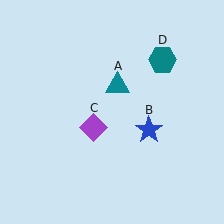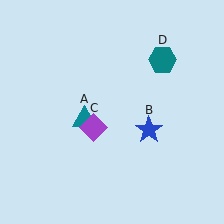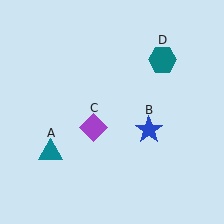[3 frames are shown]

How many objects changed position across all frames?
1 object changed position: teal triangle (object A).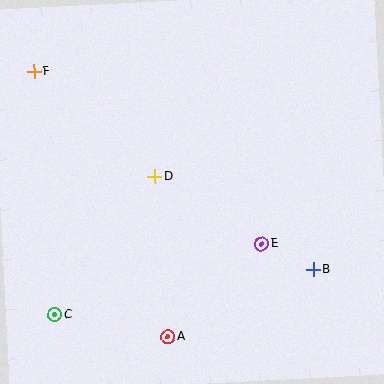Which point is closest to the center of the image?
Point D at (155, 177) is closest to the center.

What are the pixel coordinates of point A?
Point A is at (168, 336).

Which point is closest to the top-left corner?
Point F is closest to the top-left corner.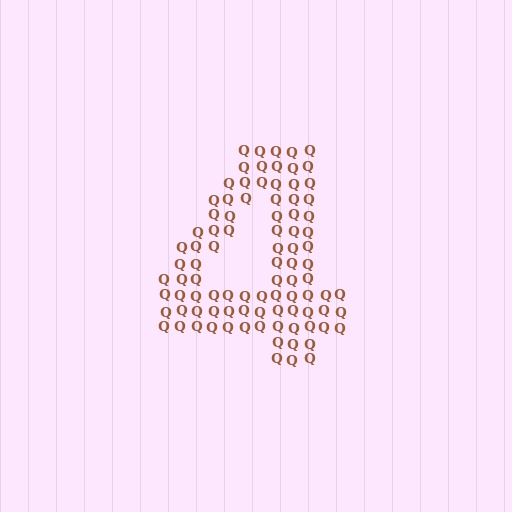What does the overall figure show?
The overall figure shows the digit 4.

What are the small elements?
The small elements are letter Q's.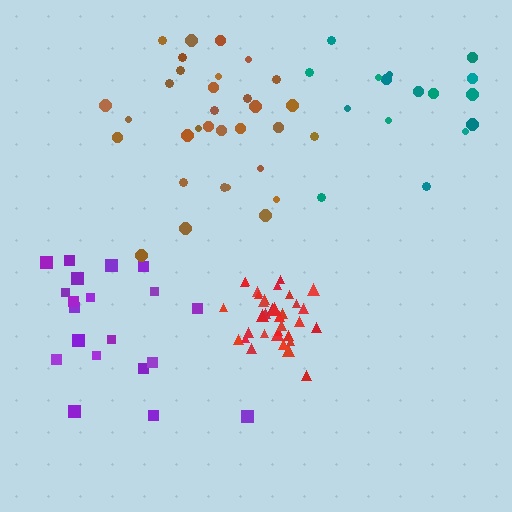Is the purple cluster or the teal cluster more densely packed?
Purple.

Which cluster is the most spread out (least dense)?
Teal.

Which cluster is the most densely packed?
Red.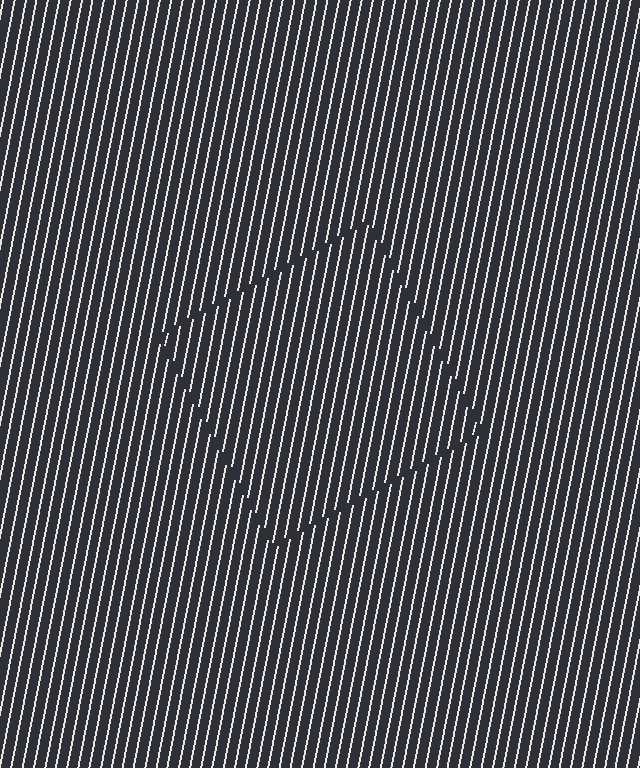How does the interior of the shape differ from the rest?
The interior of the shape contains the same grating, shifted by half a period — the contour is defined by the phase discontinuity where line-ends from the inner and outer gratings abut.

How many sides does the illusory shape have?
4 sides — the line-ends trace a square.